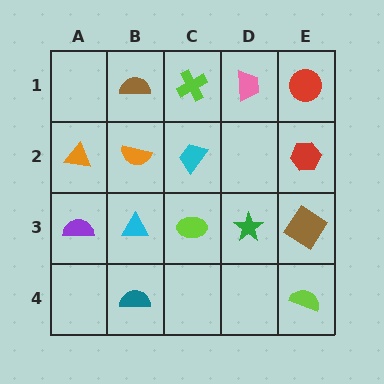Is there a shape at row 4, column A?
No, that cell is empty.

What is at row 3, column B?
A cyan triangle.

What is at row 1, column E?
A red circle.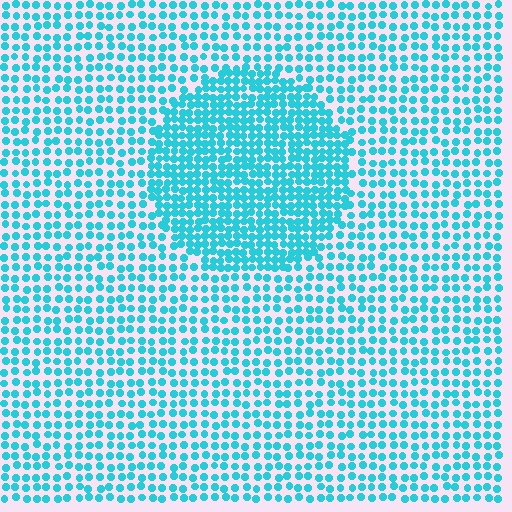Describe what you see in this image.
The image contains small cyan elements arranged at two different densities. A circle-shaped region is visible where the elements are more densely packed than the surrounding area.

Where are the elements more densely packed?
The elements are more densely packed inside the circle boundary.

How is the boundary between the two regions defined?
The boundary is defined by a change in element density (approximately 1.8x ratio). All elements are the same color, size, and shape.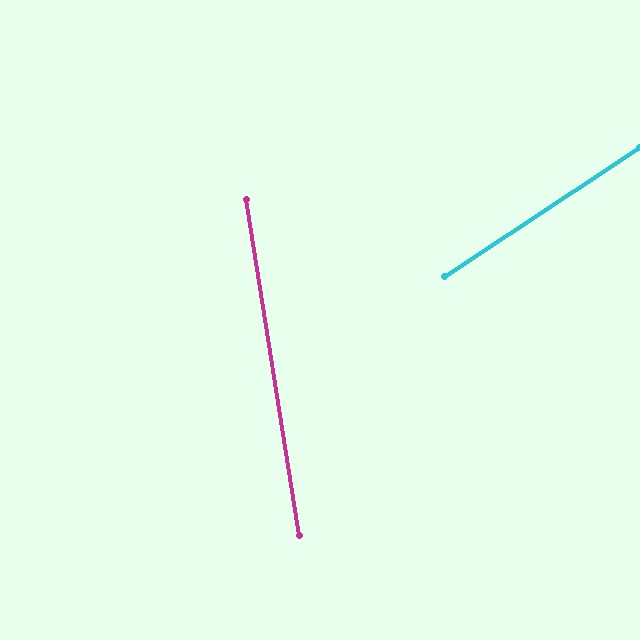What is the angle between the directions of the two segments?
Approximately 65 degrees.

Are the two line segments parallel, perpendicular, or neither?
Neither parallel nor perpendicular — they differ by about 65°.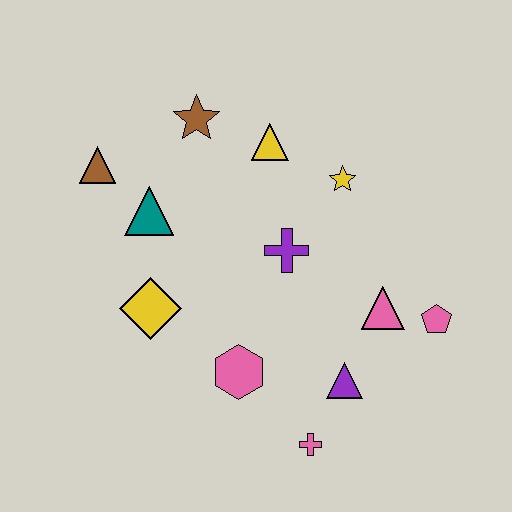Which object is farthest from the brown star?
The pink cross is farthest from the brown star.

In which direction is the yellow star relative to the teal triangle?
The yellow star is to the right of the teal triangle.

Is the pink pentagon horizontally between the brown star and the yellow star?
No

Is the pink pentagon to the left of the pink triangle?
No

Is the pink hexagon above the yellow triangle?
No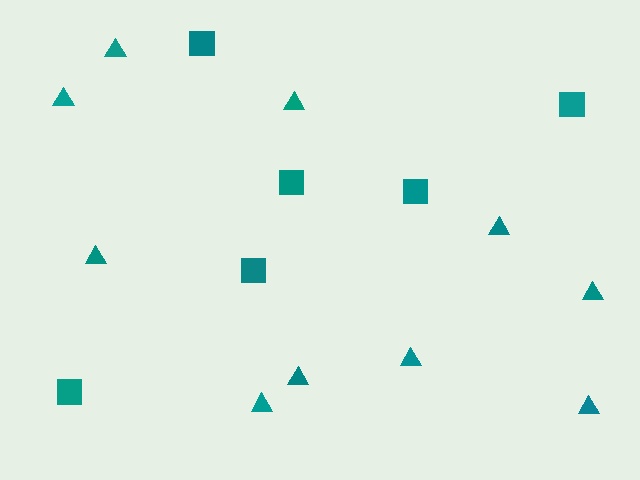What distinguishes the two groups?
There are 2 groups: one group of squares (6) and one group of triangles (10).